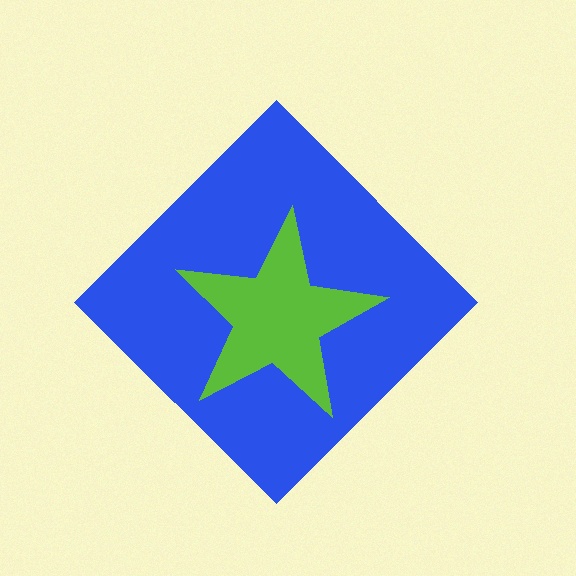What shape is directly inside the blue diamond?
The lime star.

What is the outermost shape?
The blue diamond.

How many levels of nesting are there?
2.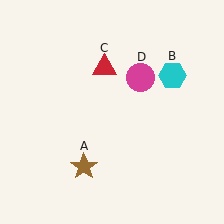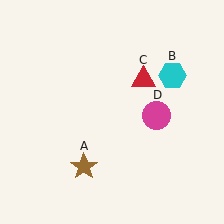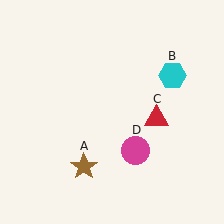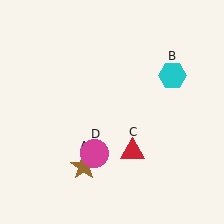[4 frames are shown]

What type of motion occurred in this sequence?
The red triangle (object C), magenta circle (object D) rotated clockwise around the center of the scene.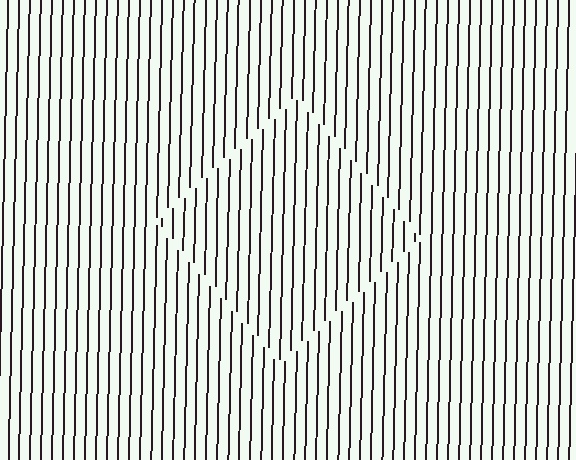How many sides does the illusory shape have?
4 sides — the line-ends trace a square.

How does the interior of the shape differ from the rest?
The interior of the shape contains the same grating, shifted by half a period — the contour is defined by the phase discontinuity where line-ends from the inner and outer gratings abut.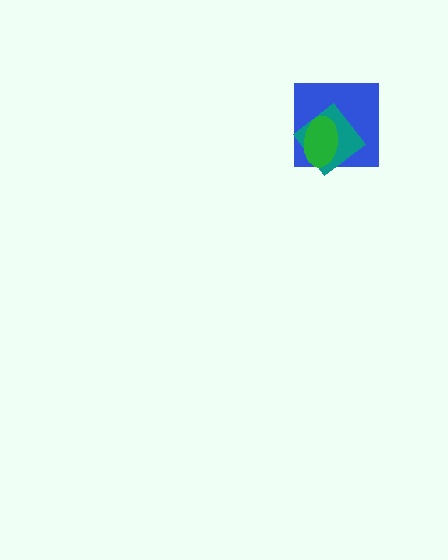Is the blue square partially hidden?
Yes, it is partially covered by another shape.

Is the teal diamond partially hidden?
Yes, it is partially covered by another shape.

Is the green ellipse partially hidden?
No, no other shape covers it.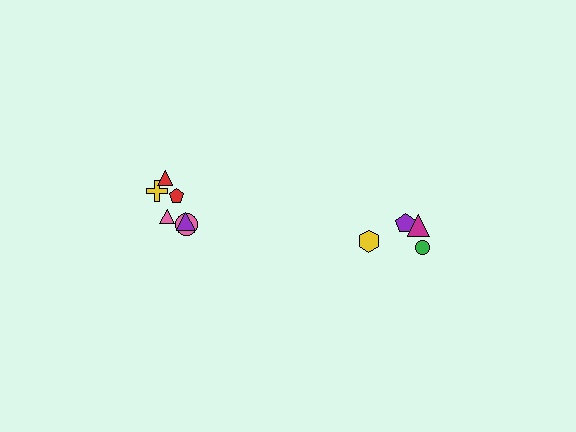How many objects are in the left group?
There are 6 objects.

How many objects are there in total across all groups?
There are 10 objects.